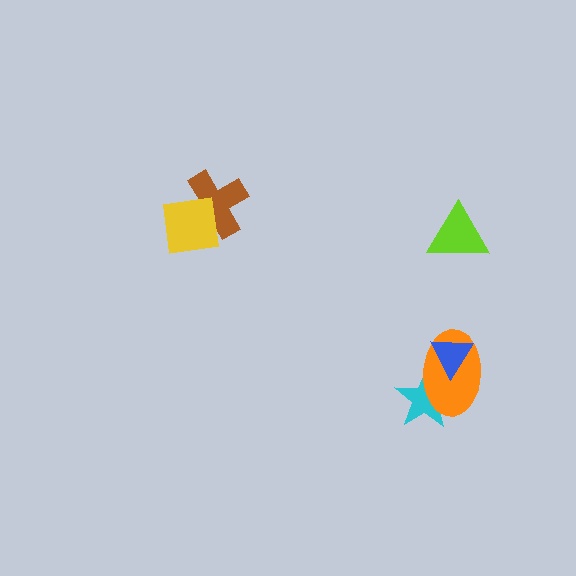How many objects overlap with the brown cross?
1 object overlaps with the brown cross.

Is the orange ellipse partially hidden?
Yes, it is partially covered by another shape.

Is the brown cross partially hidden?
Yes, it is partially covered by another shape.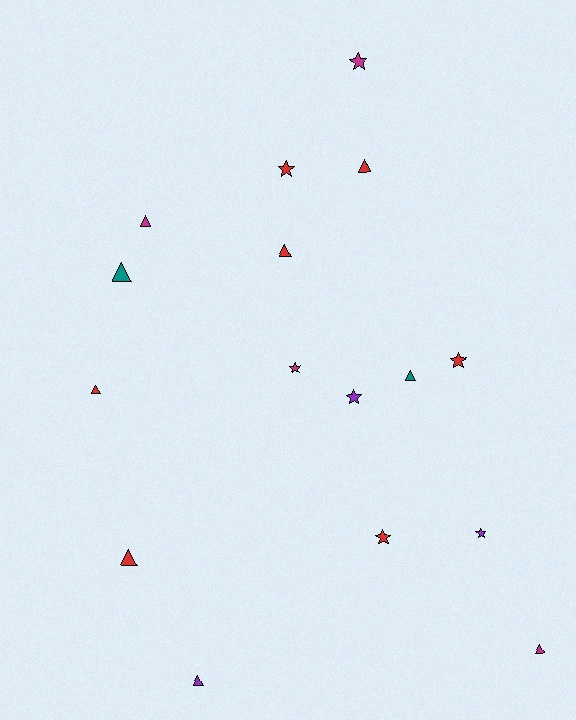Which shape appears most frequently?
Triangle, with 9 objects.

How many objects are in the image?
There are 16 objects.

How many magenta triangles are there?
There are 2 magenta triangles.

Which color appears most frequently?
Red, with 7 objects.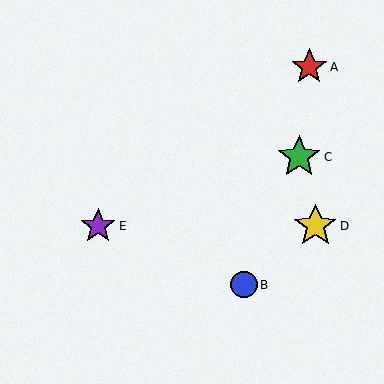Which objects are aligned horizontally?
Objects D, E are aligned horizontally.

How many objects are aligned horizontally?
2 objects (D, E) are aligned horizontally.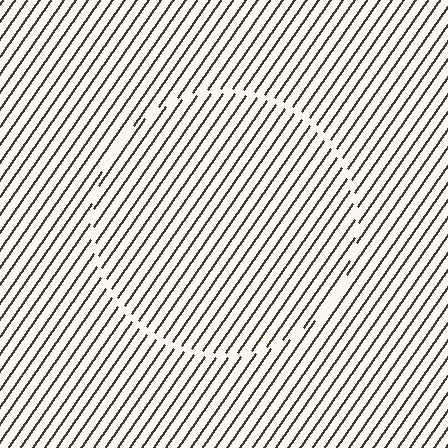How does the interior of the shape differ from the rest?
The interior of the shape contains the same grating, shifted by half a period — the contour is defined by the phase discontinuity where line-ends from the inner and outer gratings abut.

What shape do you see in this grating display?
An illusory circle. The interior of the shape contains the same grating, shifted by half a period — the contour is defined by the phase discontinuity where line-ends from the inner and outer gratings abut.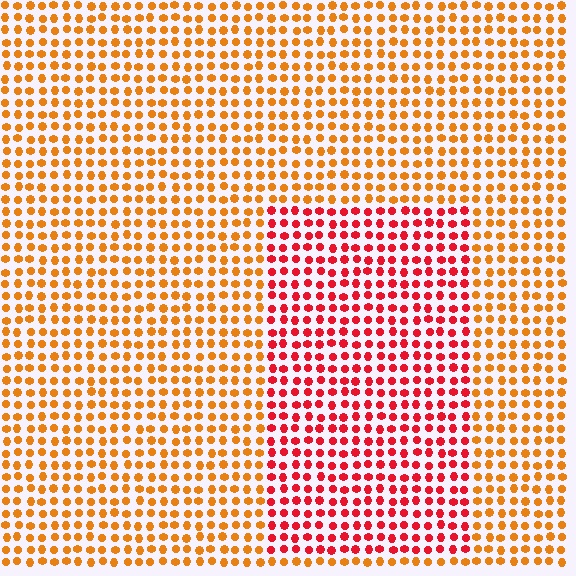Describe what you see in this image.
The image is filled with small orange elements in a uniform arrangement. A rectangle-shaped region is visible where the elements are tinted to a slightly different hue, forming a subtle color boundary.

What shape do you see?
I see a rectangle.